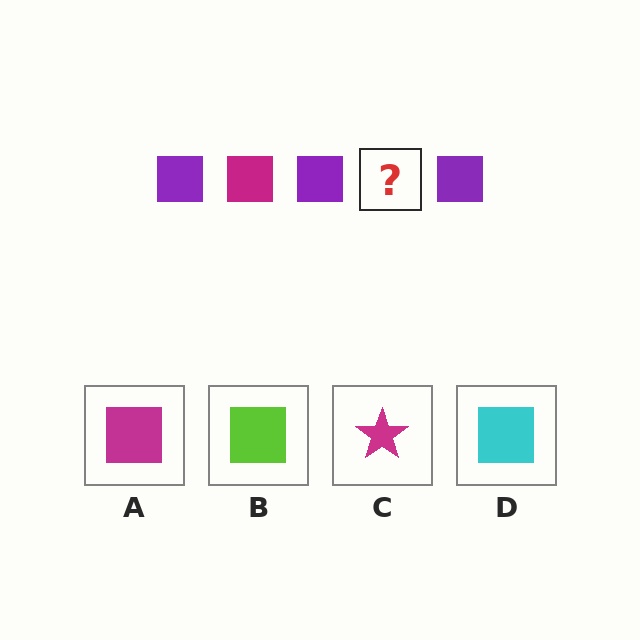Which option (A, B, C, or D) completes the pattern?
A.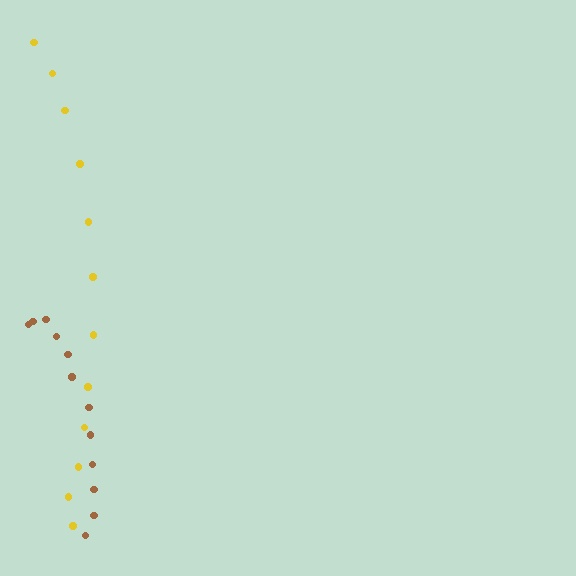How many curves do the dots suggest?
There are 2 distinct paths.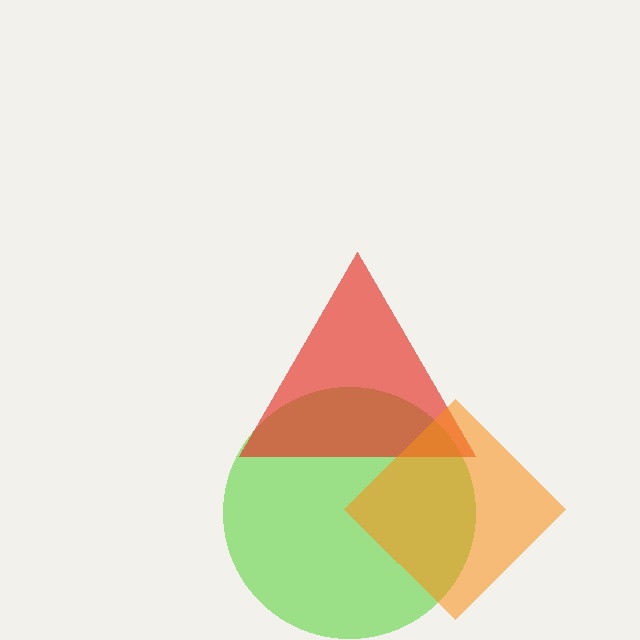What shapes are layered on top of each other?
The layered shapes are: a lime circle, a red triangle, an orange diamond.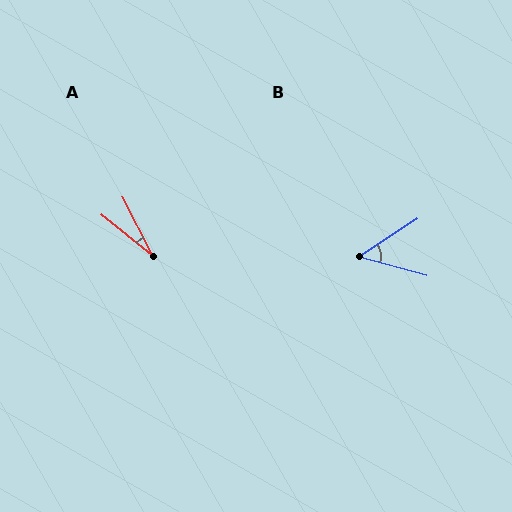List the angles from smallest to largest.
A (24°), B (49°).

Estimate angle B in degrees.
Approximately 49 degrees.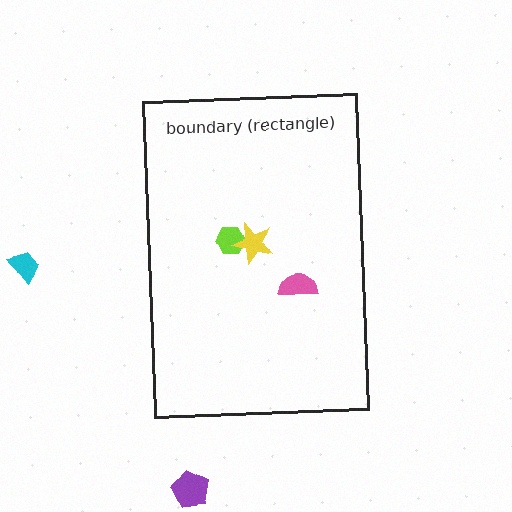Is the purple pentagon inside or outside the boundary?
Outside.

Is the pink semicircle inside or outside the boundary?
Inside.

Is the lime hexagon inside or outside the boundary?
Inside.